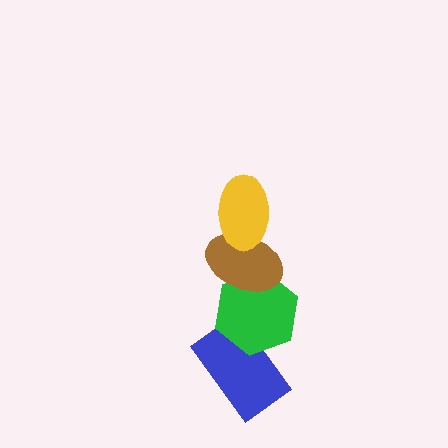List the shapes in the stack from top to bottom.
From top to bottom: the yellow ellipse, the brown ellipse, the green hexagon, the blue rectangle.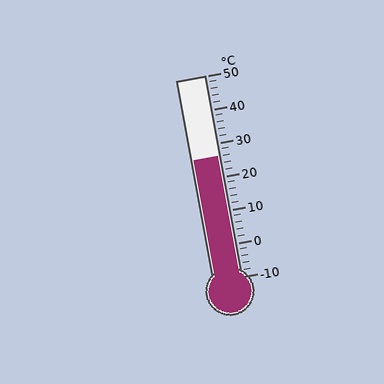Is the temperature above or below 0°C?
The temperature is above 0°C.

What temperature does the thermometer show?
The thermometer shows approximately 26°C.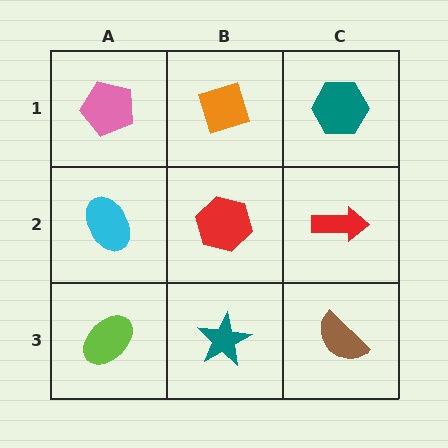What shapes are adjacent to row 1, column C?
A red arrow (row 2, column C), an orange diamond (row 1, column B).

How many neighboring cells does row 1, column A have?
2.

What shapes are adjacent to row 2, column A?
A pink pentagon (row 1, column A), a lime ellipse (row 3, column A), a red hexagon (row 2, column B).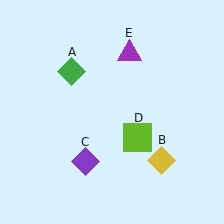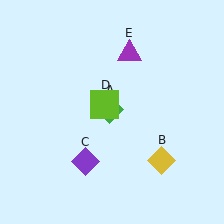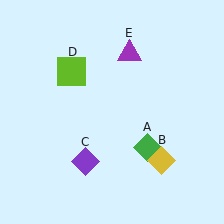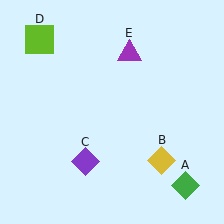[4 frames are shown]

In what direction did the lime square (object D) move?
The lime square (object D) moved up and to the left.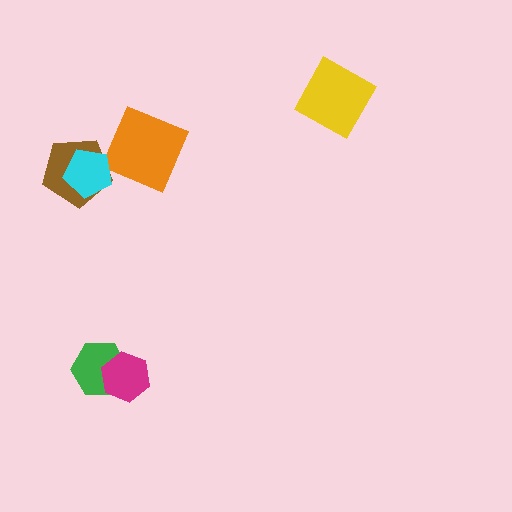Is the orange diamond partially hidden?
Yes, it is partially covered by another shape.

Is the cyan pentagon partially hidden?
No, no other shape covers it.